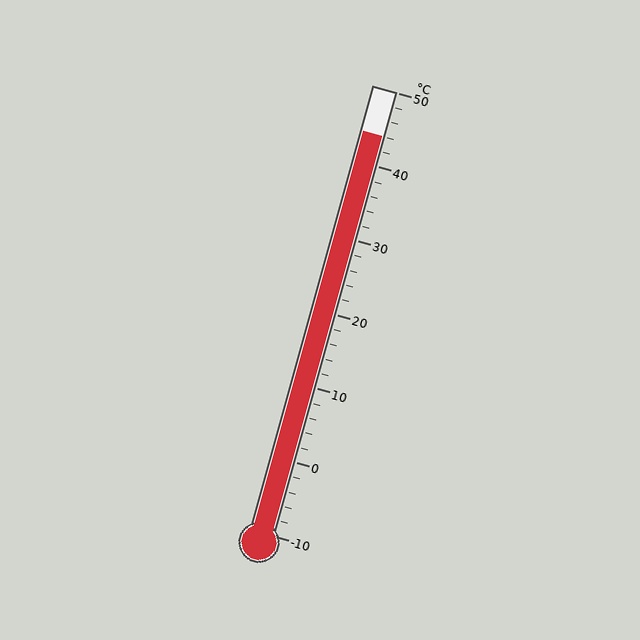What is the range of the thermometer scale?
The thermometer scale ranges from -10°C to 50°C.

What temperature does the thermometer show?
The thermometer shows approximately 44°C.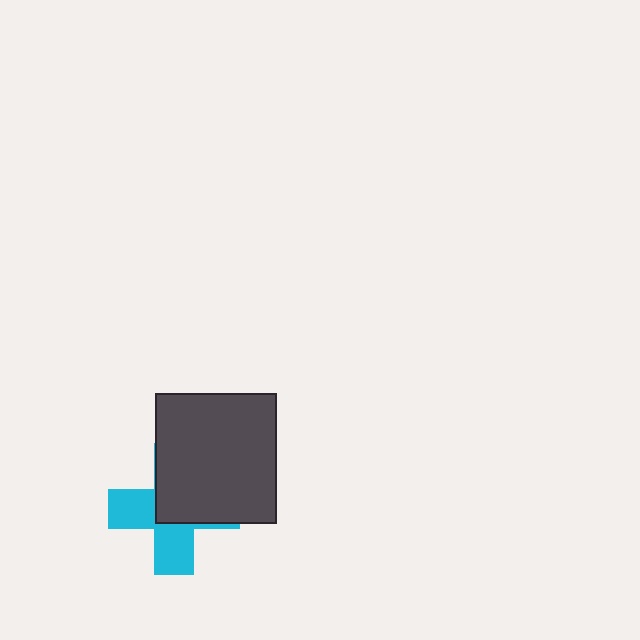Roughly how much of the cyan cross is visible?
About half of it is visible (roughly 49%).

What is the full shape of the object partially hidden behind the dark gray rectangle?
The partially hidden object is a cyan cross.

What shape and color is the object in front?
The object in front is a dark gray rectangle.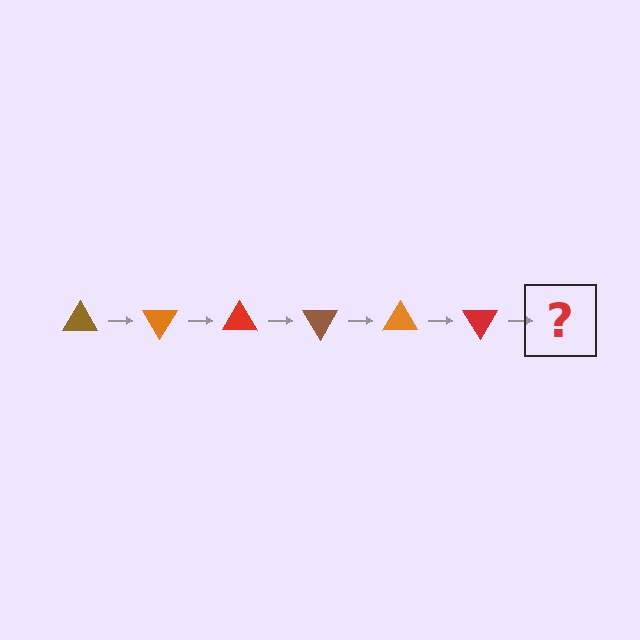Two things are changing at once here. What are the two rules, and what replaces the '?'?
The two rules are that it rotates 60 degrees each step and the color cycles through brown, orange, and red. The '?' should be a brown triangle, rotated 360 degrees from the start.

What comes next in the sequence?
The next element should be a brown triangle, rotated 360 degrees from the start.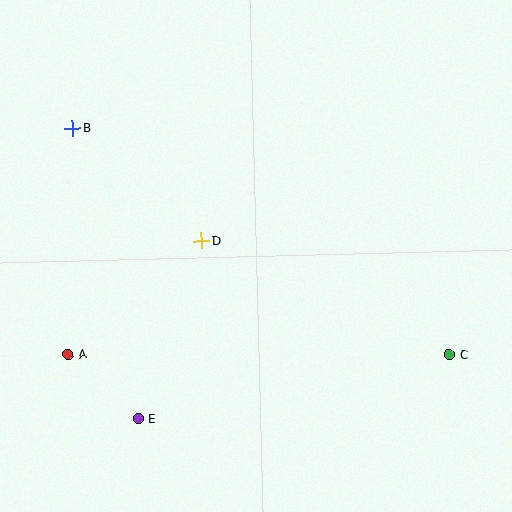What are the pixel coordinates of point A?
Point A is at (68, 355).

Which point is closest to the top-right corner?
Point C is closest to the top-right corner.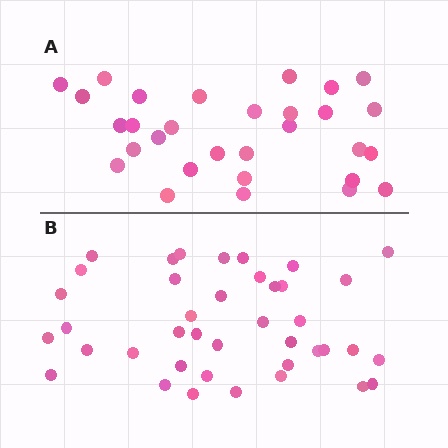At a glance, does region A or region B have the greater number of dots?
Region B (the bottom region) has more dots.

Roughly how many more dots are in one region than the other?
Region B has roughly 10 or so more dots than region A.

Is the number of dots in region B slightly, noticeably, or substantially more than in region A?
Region B has noticeably more, but not dramatically so. The ratio is roughly 1.3 to 1.